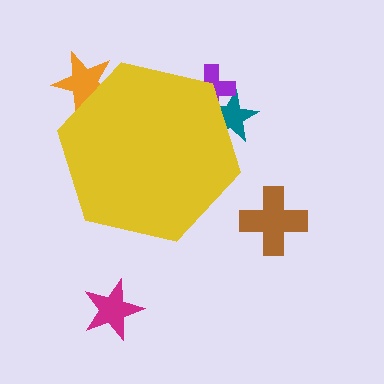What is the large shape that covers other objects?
A yellow hexagon.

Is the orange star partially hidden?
Yes, the orange star is partially hidden behind the yellow hexagon.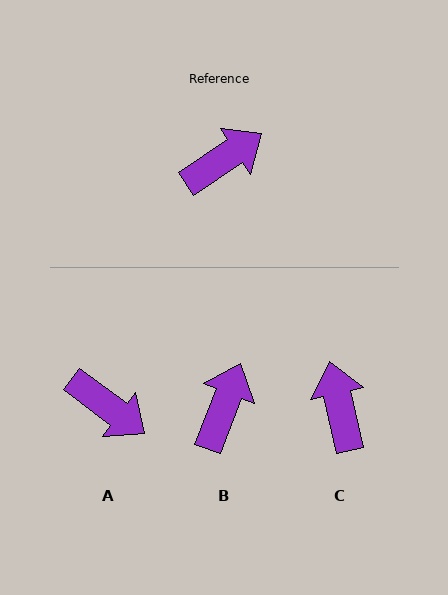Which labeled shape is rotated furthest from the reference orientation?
A, about 71 degrees away.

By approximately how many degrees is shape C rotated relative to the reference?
Approximately 69 degrees counter-clockwise.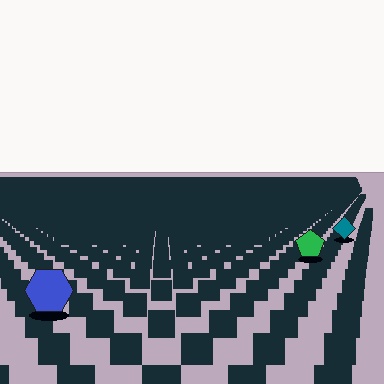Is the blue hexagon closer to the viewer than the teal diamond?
Yes. The blue hexagon is closer — you can tell from the texture gradient: the ground texture is coarser near it.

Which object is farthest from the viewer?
The teal diamond is farthest from the viewer. It appears smaller and the ground texture around it is denser.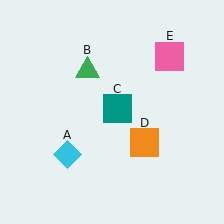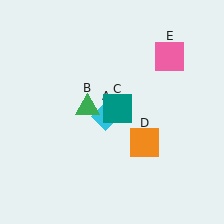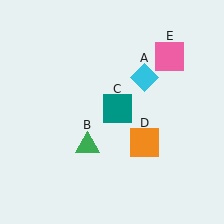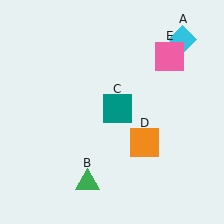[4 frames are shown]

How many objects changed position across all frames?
2 objects changed position: cyan diamond (object A), green triangle (object B).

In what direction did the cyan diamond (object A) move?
The cyan diamond (object A) moved up and to the right.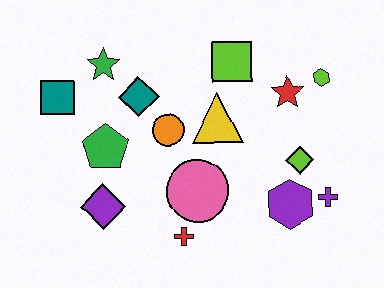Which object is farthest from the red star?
The teal square is farthest from the red star.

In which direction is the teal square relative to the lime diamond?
The teal square is to the left of the lime diamond.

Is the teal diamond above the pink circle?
Yes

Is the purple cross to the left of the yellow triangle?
No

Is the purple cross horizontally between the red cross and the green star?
No